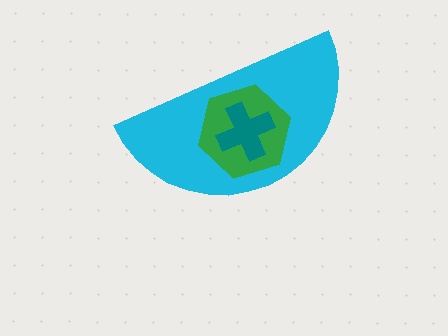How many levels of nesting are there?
3.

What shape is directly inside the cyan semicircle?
The green hexagon.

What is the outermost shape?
The cyan semicircle.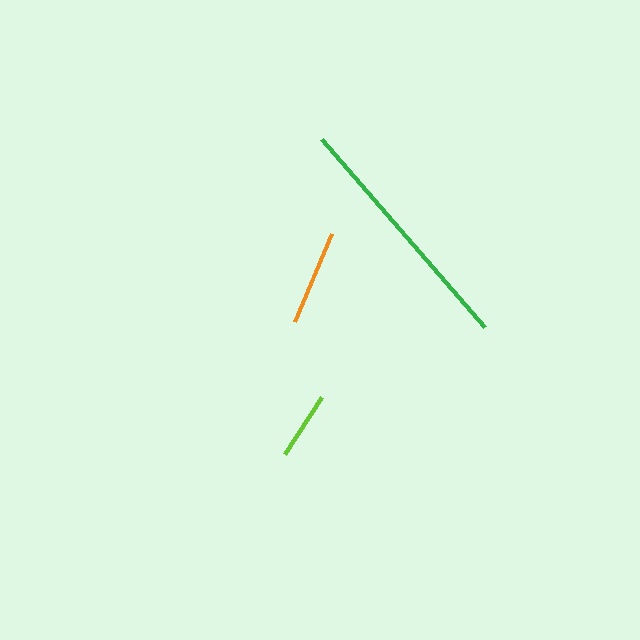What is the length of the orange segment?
The orange segment is approximately 96 pixels long.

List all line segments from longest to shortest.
From longest to shortest: green, orange, lime.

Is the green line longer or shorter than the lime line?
The green line is longer than the lime line.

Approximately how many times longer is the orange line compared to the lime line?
The orange line is approximately 1.4 times the length of the lime line.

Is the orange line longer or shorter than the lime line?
The orange line is longer than the lime line.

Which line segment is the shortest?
The lime line is the shortest at approximately 68 pixels.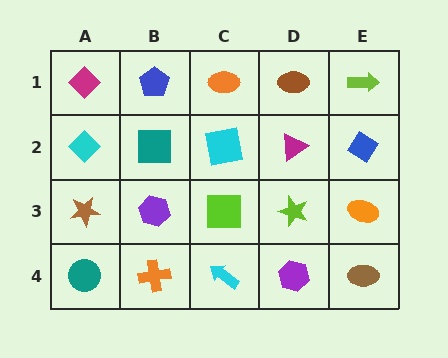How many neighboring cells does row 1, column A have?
2.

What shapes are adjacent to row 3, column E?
A blue diamond (row 2, column E), a brown ellipse (row 4, column E), a lime star (row 3, column D).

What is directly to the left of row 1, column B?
A magenta diamond.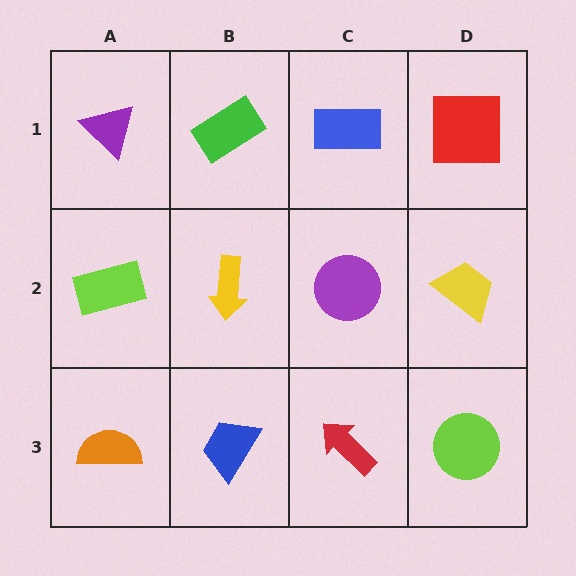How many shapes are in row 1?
4 shapes.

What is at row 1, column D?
A red square.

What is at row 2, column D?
A yellow trapezoid.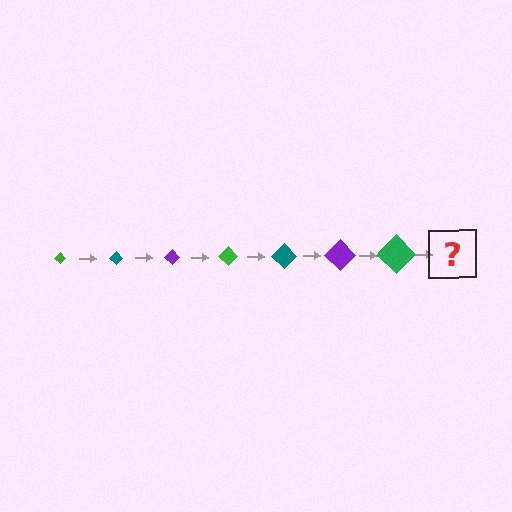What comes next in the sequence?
The next element should be a teal diamond, larger than the previous one.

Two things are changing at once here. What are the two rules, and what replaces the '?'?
The two rules are that the diamond grows larger each step and the color cycles through green, teal, and purple. The '?' should be a teal diamond, larger than the previous one.